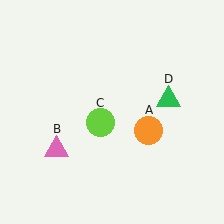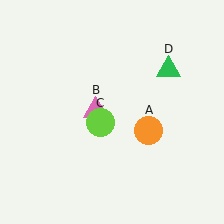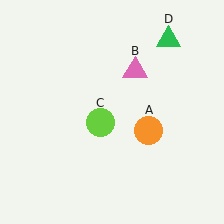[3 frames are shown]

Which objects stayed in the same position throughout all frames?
Orange circle (object A) and lime circle (object C) remained stationary.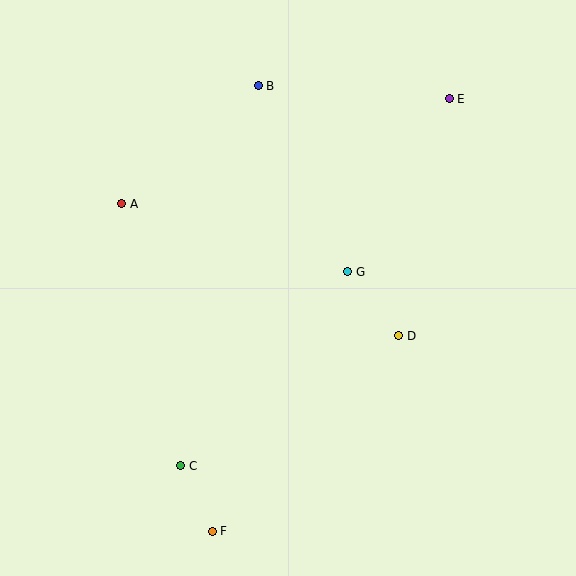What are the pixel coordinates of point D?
Point D is at (399, 336).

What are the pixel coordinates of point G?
Point G is at (348, 272).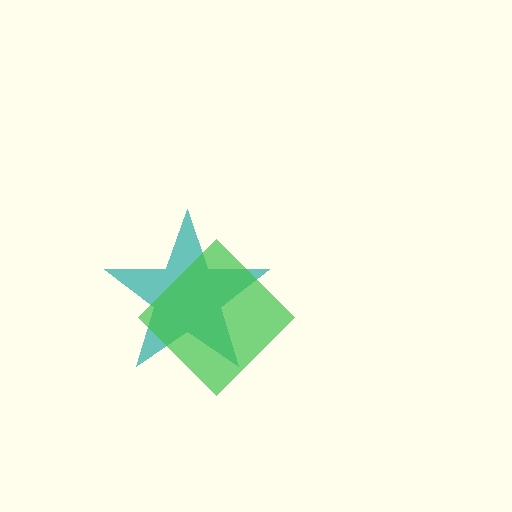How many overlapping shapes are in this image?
There are 2 overlapping shapes in the image.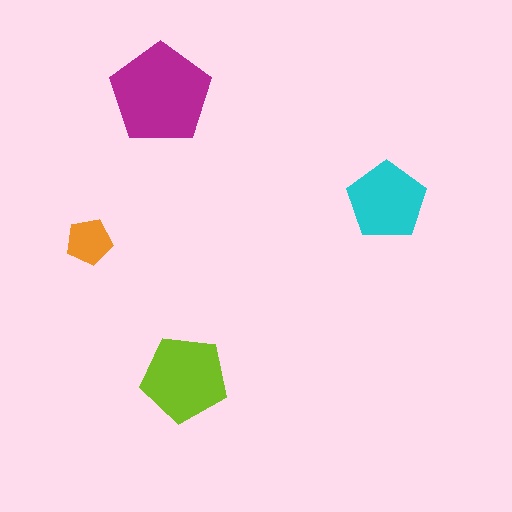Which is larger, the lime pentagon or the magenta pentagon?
The magenta one.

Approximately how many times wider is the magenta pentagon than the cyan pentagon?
About 1.5 times wider.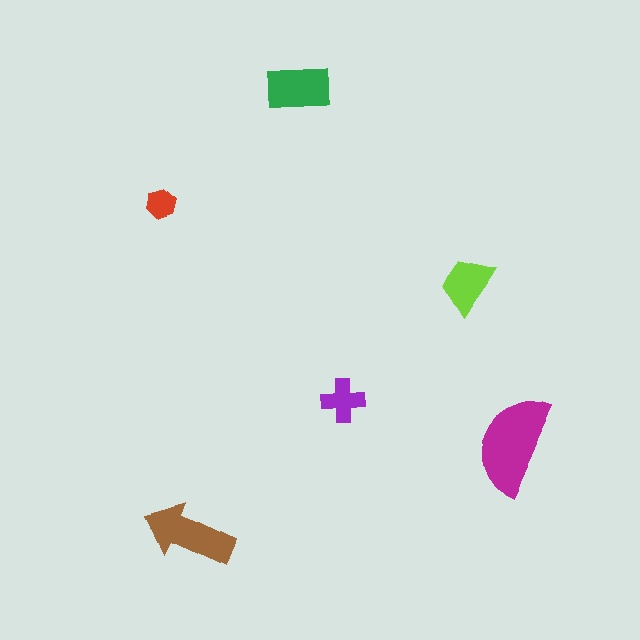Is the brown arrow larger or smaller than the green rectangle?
Larger.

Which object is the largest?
The magenta semicircle.